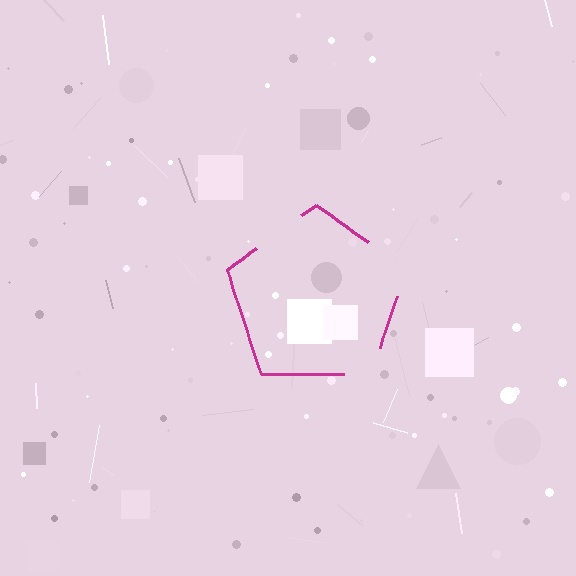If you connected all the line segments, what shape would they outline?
They would outline a pentagon.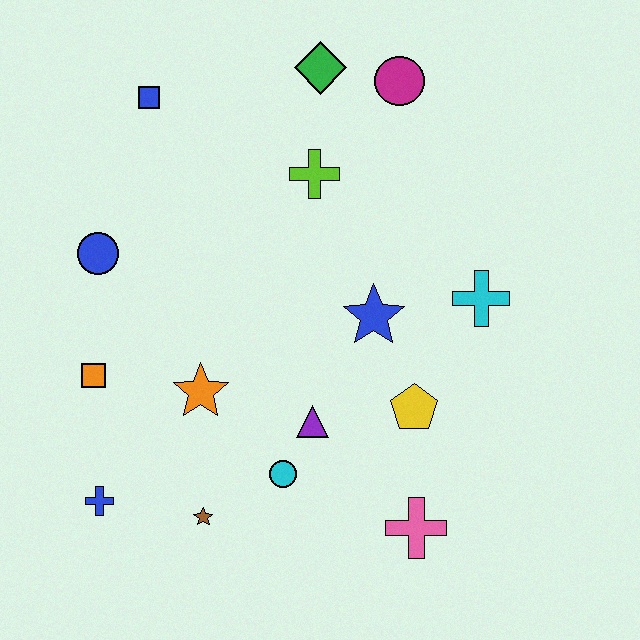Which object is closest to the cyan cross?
The blue star is closest to the cyan cross.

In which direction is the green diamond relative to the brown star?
The green diamond is above the brown star.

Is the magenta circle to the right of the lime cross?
Yes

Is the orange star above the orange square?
No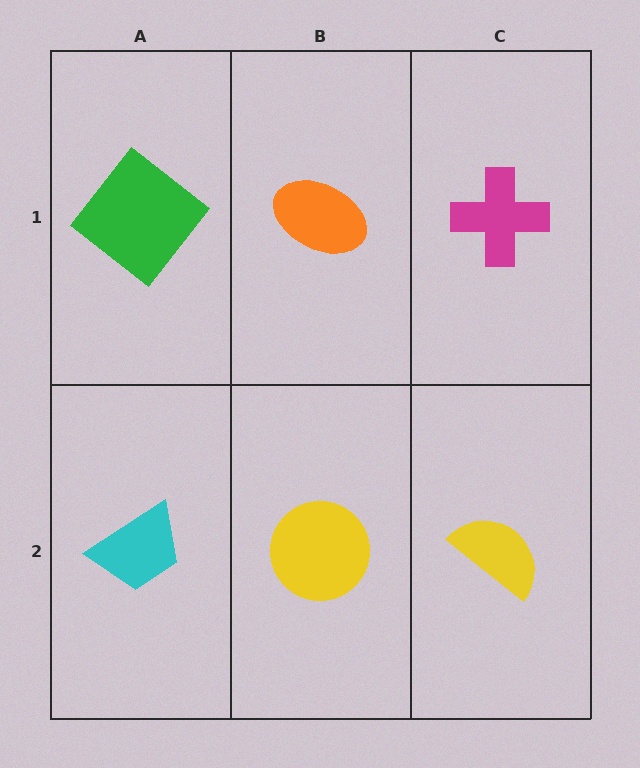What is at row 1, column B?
An orange ellipse.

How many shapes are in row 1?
3 shapes.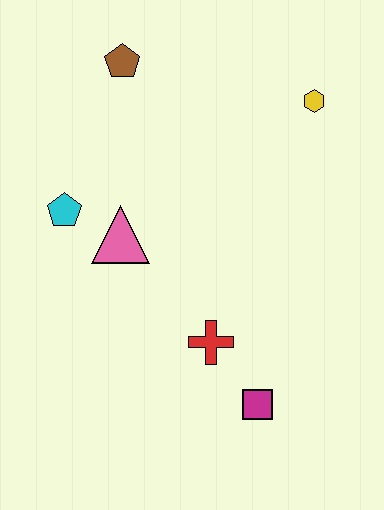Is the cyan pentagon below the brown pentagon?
Yes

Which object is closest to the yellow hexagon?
The brown pentagon is closest to the yellow hexagon.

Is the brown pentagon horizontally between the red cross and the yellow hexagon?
No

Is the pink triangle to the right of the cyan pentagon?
Yes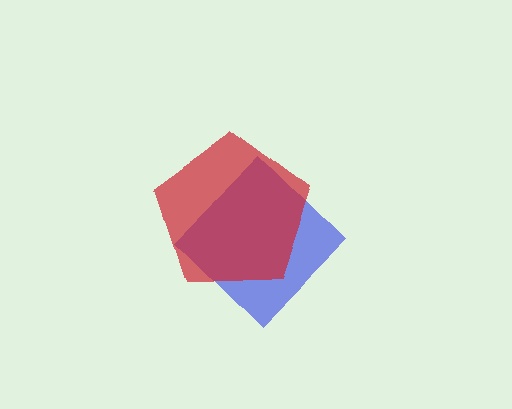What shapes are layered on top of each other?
The layered shapes are: a blue diamond, a red pentagon.